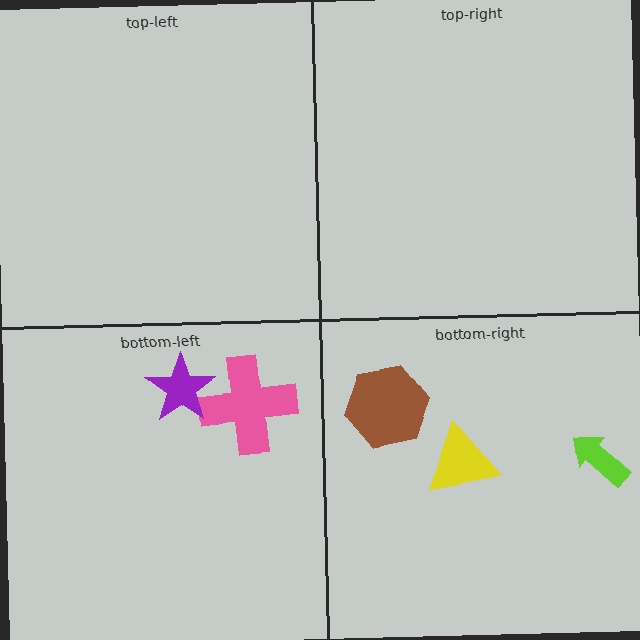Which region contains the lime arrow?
The bottom-right region.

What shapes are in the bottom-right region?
The brown hexagon, the lime arrow, the yellow triangle.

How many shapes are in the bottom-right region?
3.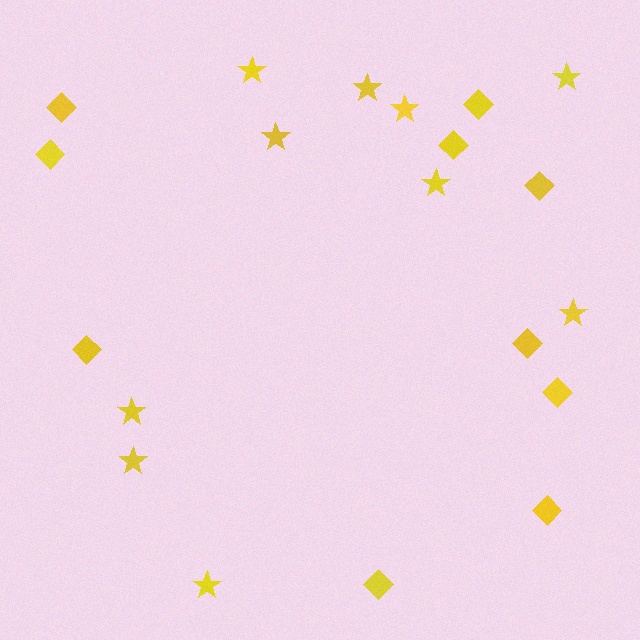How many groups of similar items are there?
There are 2 groups: one group of diamonds (10) and one group of stars (10).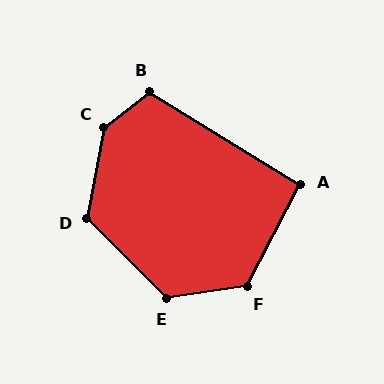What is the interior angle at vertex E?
Approximately 127 degrees (obtuse).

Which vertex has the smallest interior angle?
A, at approximately 94 degrees.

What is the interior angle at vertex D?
Approximately 124 degrees (obtuse).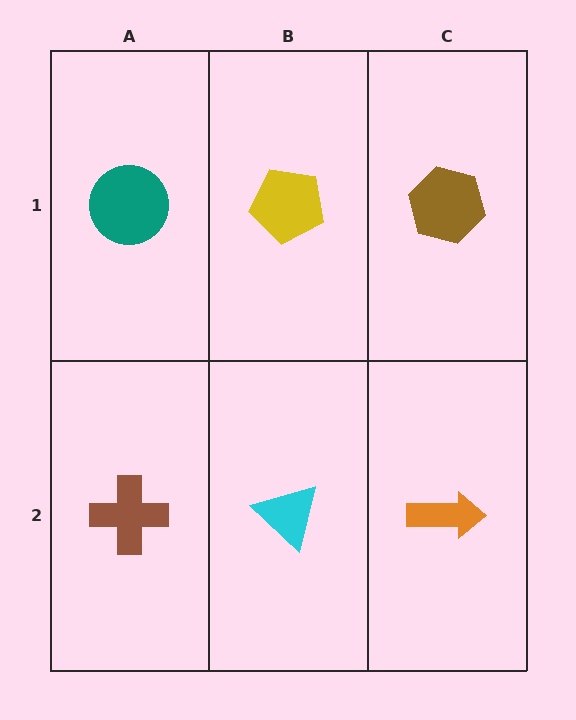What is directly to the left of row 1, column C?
A yellow pentagon.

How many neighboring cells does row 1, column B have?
3.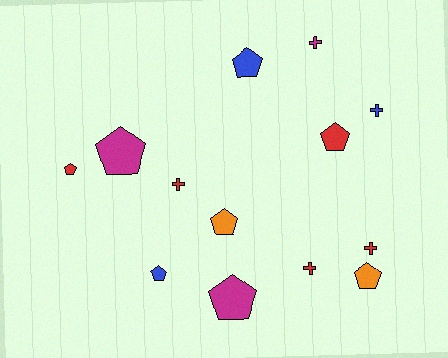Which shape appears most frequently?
Pentagon, with 8 objects.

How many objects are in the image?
There are 13 objects.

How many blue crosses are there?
There is 1 blue cross.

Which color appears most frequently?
Red, with 5 objects.